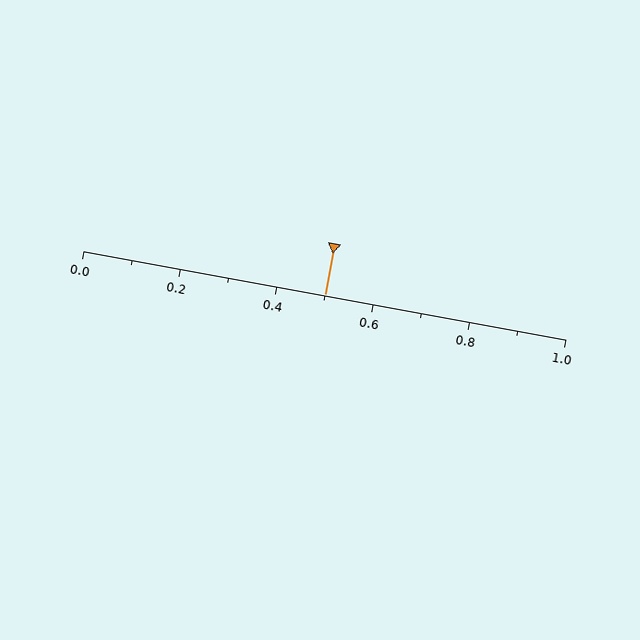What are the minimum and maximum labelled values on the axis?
The axis runs from 0.0 to 1.0.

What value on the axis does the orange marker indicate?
The marker indicates approximately 0.5.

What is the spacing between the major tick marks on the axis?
The major ticks are spaced 0.2 apart.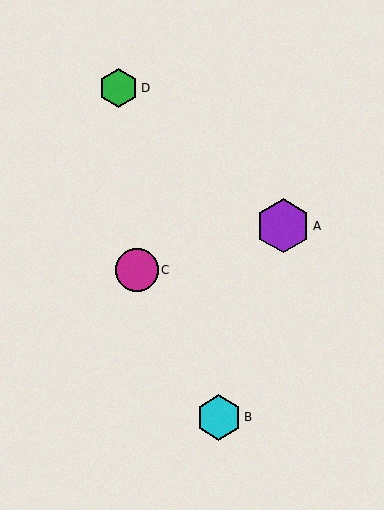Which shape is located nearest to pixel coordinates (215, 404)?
The cyan hexagon (labeled B) at (219, 417) is nearest to that location.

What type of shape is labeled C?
Shape C is a magenta circle.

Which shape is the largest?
The purple hexagon (labeled A) is the largest.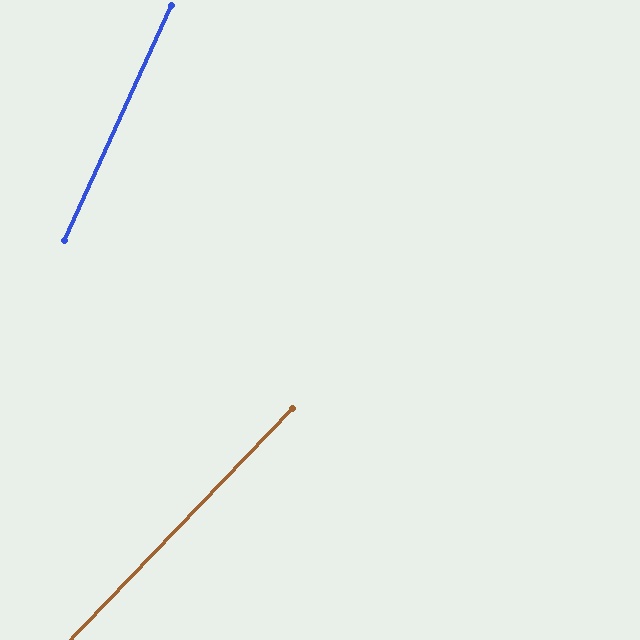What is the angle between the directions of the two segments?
Approximately 19 degrees.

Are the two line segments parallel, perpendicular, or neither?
Neither parallel nor perpendicular — they differ by about 19°.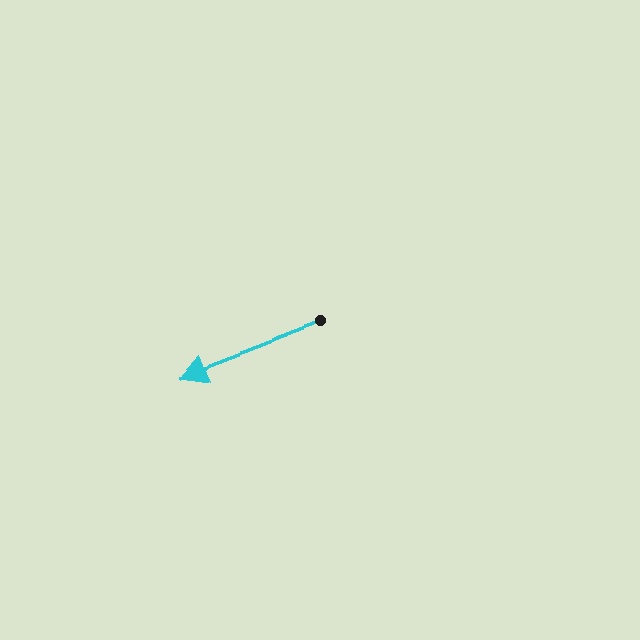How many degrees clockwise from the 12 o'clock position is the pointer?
Approximately 249 degrees.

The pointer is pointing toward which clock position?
Roughly 8 o'clock.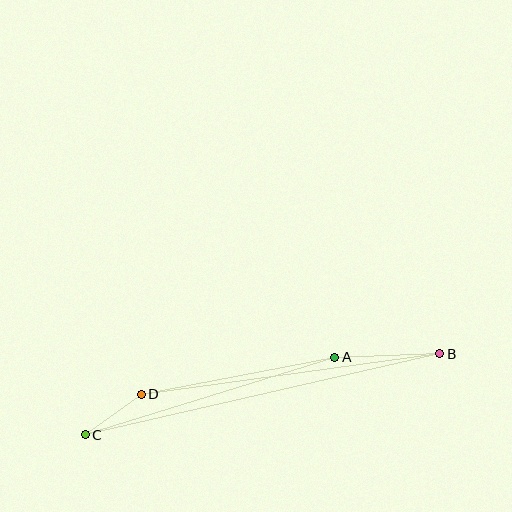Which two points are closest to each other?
Points C and D are closest to each other.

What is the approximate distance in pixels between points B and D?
The distance between B and D is approximately 301 pixels.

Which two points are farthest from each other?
Points B and C are farthest from each other.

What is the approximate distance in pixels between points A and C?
The distance between A and C is approximately 261 pixels.